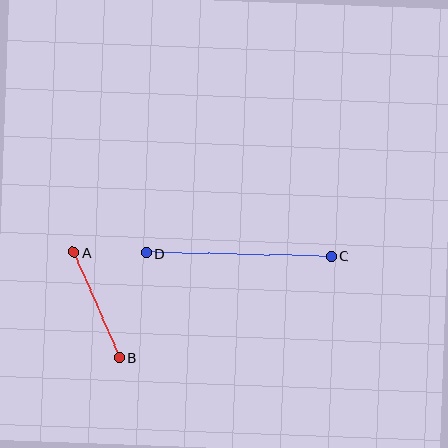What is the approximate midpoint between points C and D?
The midpoint is at approximately (239, 255) pixels.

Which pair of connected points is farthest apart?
Points C and D are farthest apart.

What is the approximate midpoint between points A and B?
The midpoint is at approximately (96, 305) pixels.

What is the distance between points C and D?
The distance is approximately 185 pixels.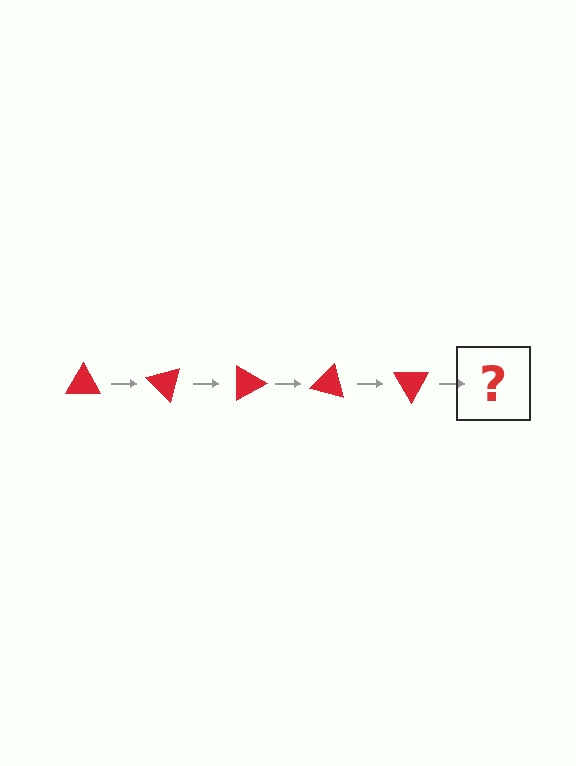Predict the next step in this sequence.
The next step is a red triangle rotated 225 degrees.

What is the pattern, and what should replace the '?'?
The pattern is that the triangle rotates 45 degrees each step. The '?' should be a red triangle rotated 225 degrees.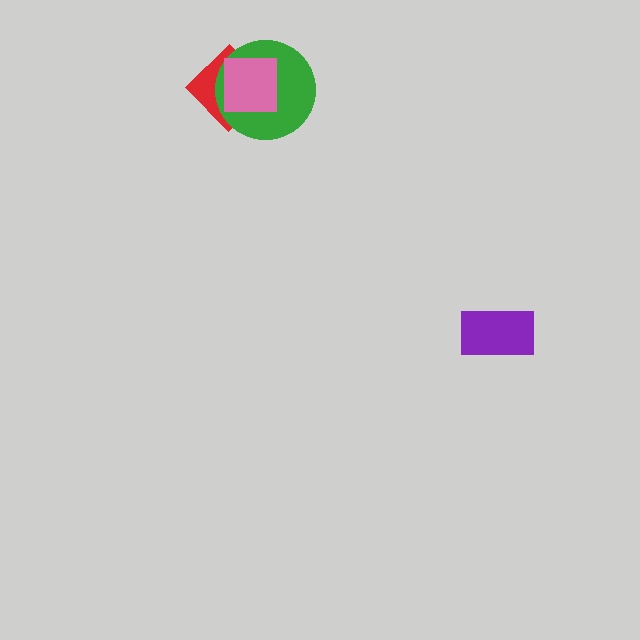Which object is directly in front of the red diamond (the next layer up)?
The green circle is directly in front of the red diamond.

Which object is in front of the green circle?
The pink square is in front of the green circle.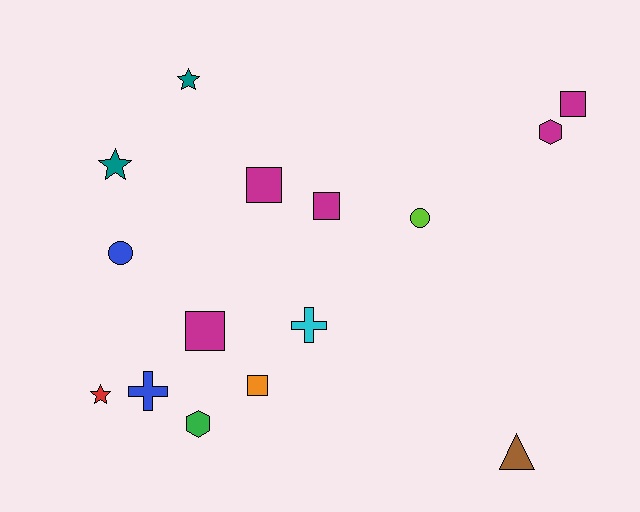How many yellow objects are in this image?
There are no yellow objects.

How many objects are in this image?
There are 15 objects.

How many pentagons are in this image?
There are no pentagons.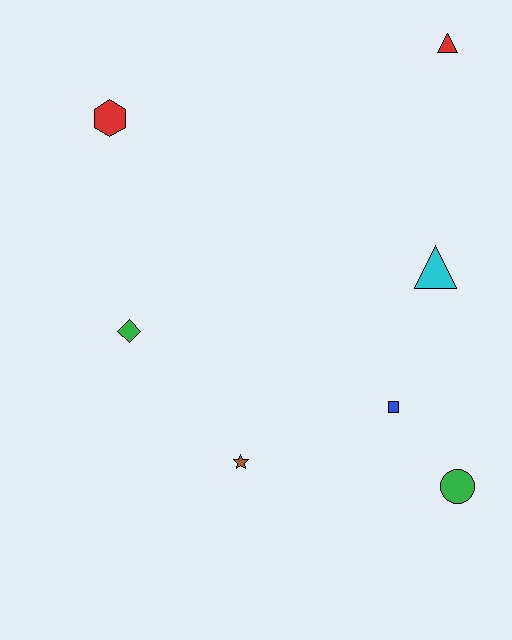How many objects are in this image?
There are 7 objects.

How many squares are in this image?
There is 1 square.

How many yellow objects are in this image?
There are no yellow objects.